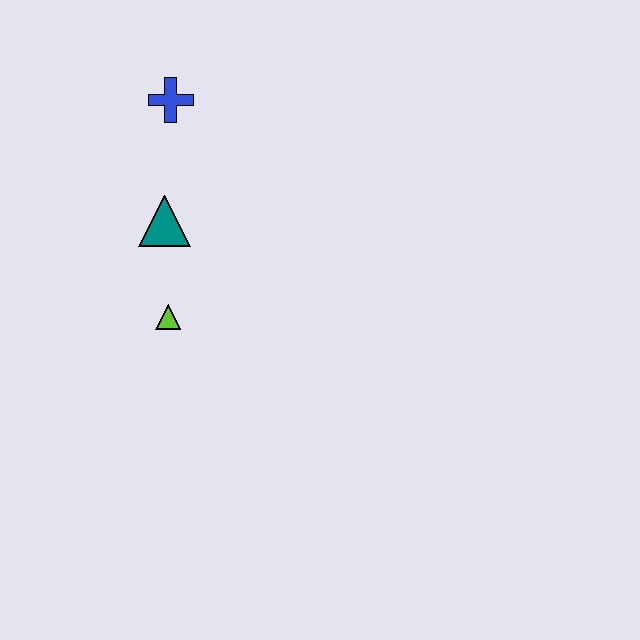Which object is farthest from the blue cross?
The lime triangle is farthest from the blue cross.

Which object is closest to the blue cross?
The teal triangle is closest to the blue cross.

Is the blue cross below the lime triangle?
No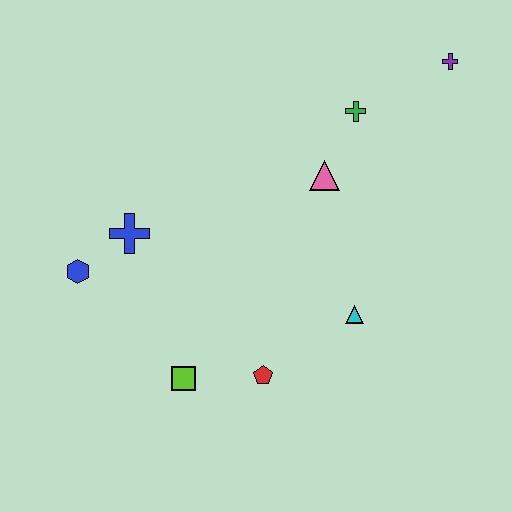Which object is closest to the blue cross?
The blue hexagon is closest to the blue cross.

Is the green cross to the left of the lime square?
No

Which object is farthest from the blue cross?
The purple cross is farthest from the blue cross.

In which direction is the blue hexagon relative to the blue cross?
The blue hexagon is to the left of the blue cross.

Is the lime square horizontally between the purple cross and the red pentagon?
No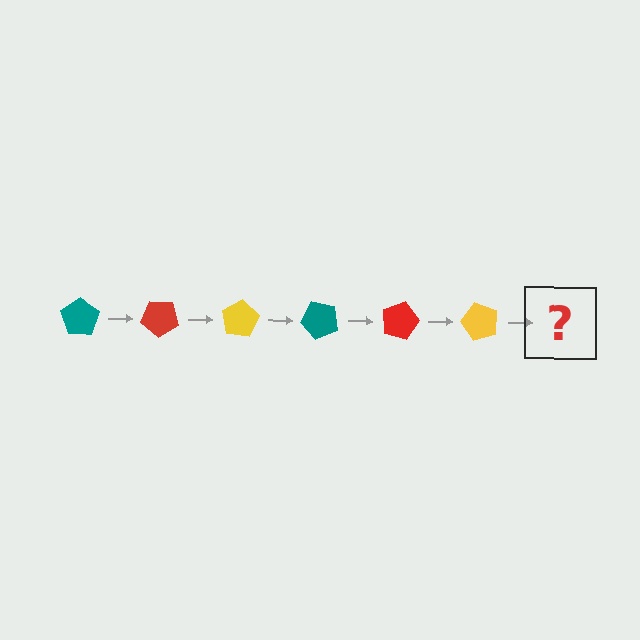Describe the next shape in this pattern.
It should be a teal pentagon, rotated 240 degrees from the start.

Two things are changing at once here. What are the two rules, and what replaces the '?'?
The two rules are that it rotates 40 degrees each step and the color cycles through teal, red, and yellow. The '?' should be a teal pentagon, rotated 240 degrees from the start.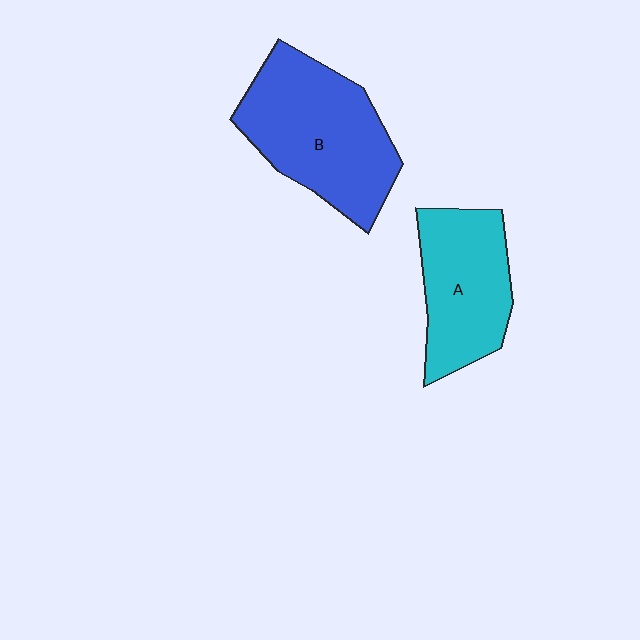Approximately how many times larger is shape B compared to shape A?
Approximately 1.3 times.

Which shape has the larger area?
Shape B (blue).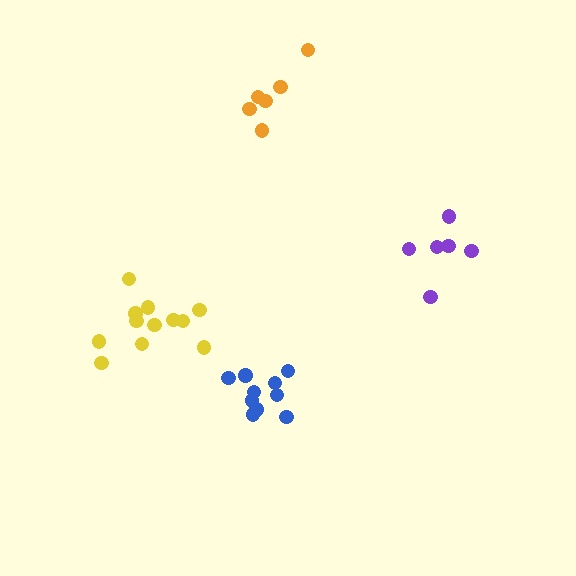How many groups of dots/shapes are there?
There are 4 groups.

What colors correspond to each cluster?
The clusters are colored: orange, purple, yellow, blue.